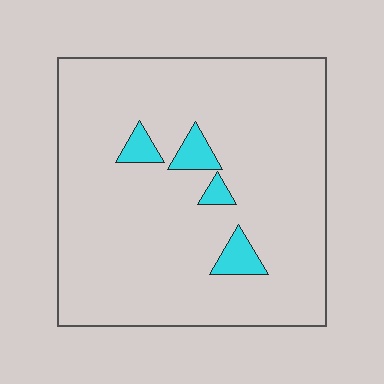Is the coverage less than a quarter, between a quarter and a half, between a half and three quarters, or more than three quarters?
Less than a quarter.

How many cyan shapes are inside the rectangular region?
4.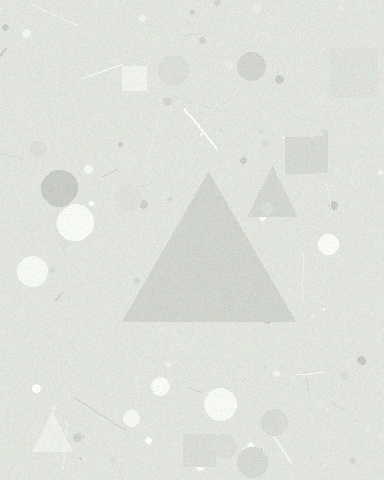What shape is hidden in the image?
A triangle is hidden in the image.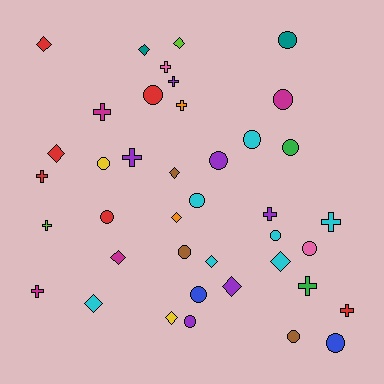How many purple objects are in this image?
There are 6 purple objects.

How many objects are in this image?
There are 40 objects.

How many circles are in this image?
There are 16 circles.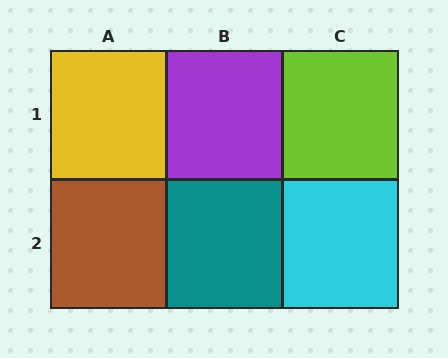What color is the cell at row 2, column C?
Cyan.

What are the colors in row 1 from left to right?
Yellow, purple, lime.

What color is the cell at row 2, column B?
Teal.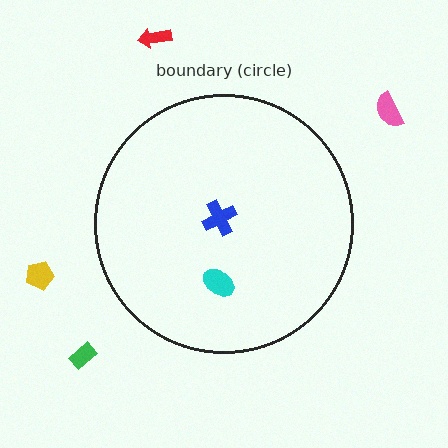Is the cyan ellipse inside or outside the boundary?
Inside.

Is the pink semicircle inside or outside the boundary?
Outside.